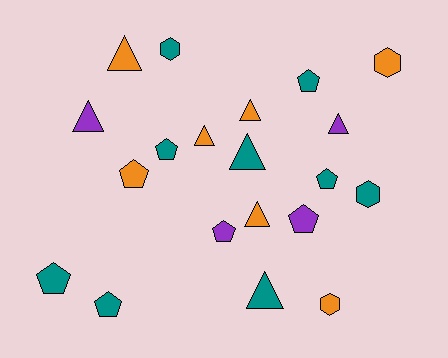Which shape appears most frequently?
Pentagon, with 8 objects.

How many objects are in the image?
There are 20 objects.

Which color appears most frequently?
Teal, with 9 objects.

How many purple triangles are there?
There are 2 purple triangles.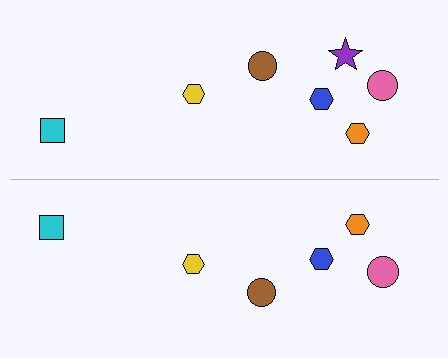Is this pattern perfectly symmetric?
No, the pattern is not perfectly symmetric. A purple star is missing from the bottom side.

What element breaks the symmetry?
A purple star is missing from the bottom side.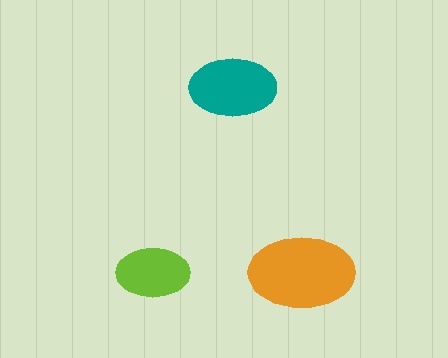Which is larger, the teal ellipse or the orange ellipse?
The orange one.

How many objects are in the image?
There are 3 objects in the image.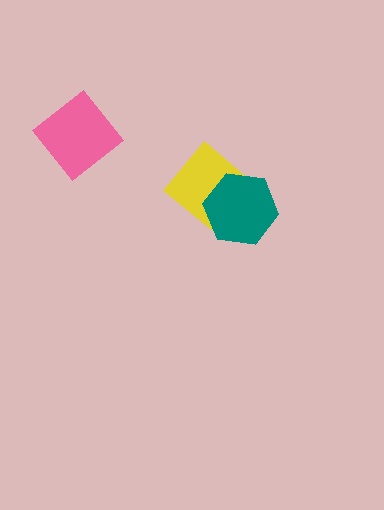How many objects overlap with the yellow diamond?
1 object overlaps with the yellow diamond.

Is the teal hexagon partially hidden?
No, no other shape covers it.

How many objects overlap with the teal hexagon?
1 object overlaps with the teal hexagon.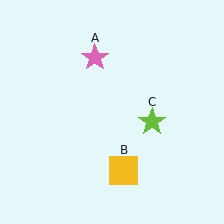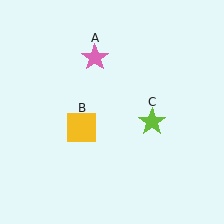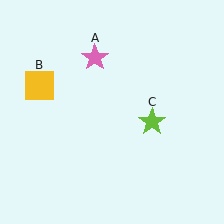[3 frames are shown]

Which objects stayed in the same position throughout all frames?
Pink star (object A) and lime star (object C) remained stationary.